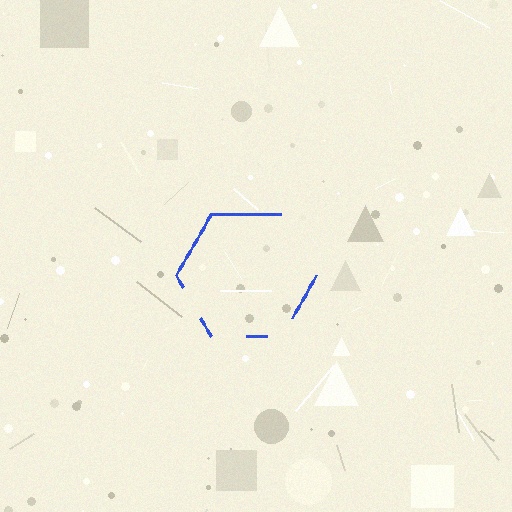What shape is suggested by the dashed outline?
The dashed outline suggests a hexagon.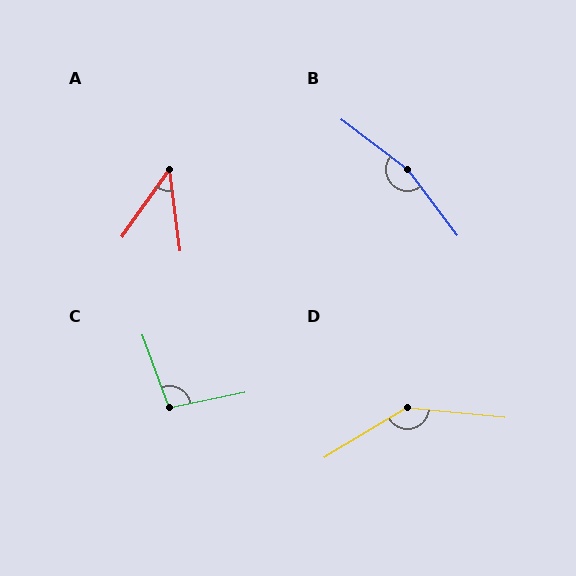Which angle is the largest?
B, at approximately 165 degrees.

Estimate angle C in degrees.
Approximately 98 degrees.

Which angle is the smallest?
A, at approximately 43 degrees.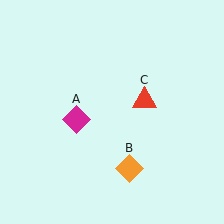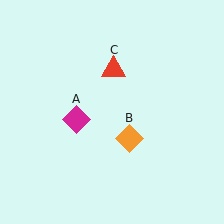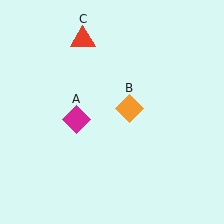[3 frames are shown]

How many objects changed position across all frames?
2 objects changed position: orange diamond (object B), red triangle (object C).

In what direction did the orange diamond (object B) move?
The orange diamond (object B) moved up.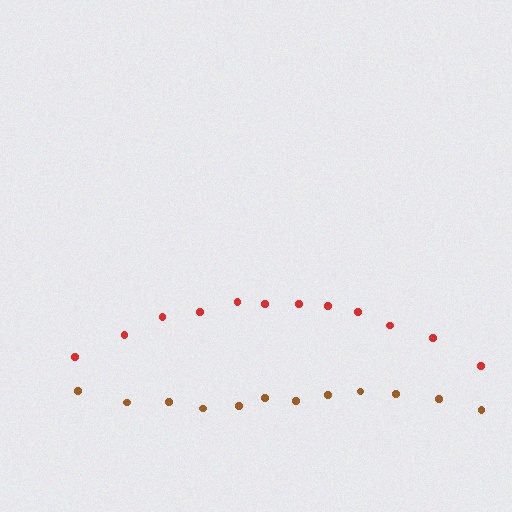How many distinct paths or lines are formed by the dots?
There are 2 distinct paths.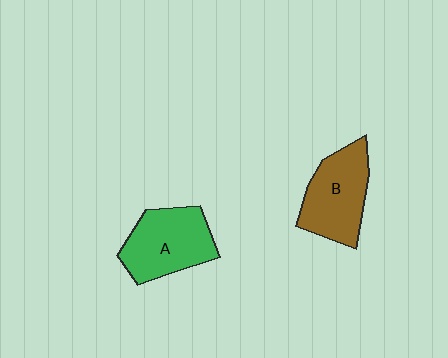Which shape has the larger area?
Shape A (green).